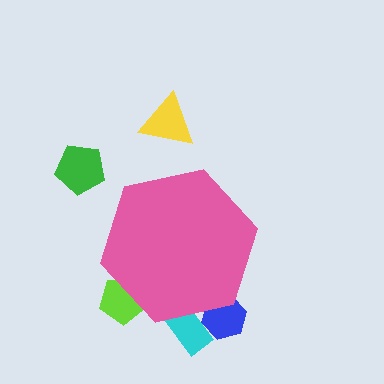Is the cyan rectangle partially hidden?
Yes, the cyan rectangle is partially hidden behind the pink hexagon.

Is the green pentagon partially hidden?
No, the green pentagon is fully visible.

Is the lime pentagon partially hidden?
Yes, the lime pentagon is partially hidden behind the pink hexagon.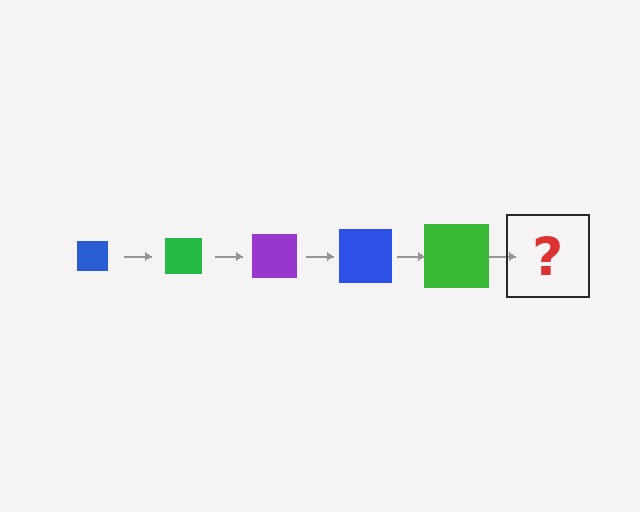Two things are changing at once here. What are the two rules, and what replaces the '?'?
The two rules are that the square grows larger each step and the color cycles through blue, green, and purple. The '?' should be a purple square, larger than the previous one.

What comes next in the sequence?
The next element should be a purple square, larger than the previous one.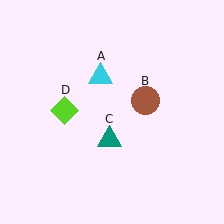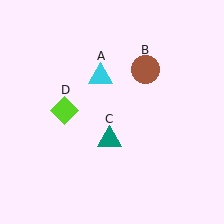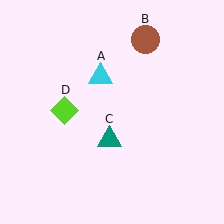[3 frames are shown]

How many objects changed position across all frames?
1 object changed position: brown circle (object B).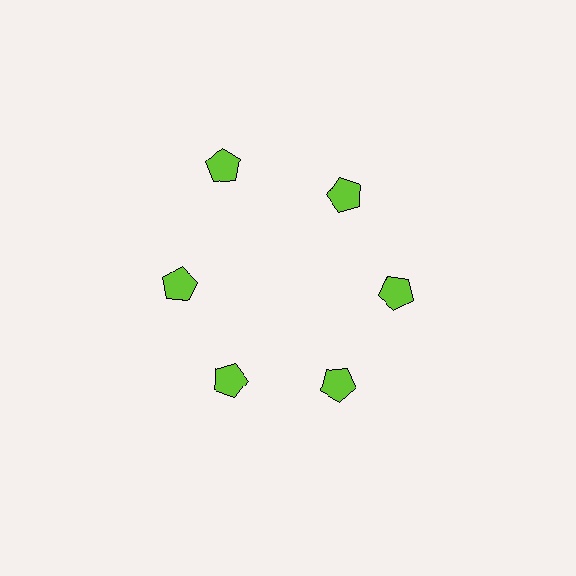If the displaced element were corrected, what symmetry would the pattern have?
It would have 6-fold rotational symmetry — the pattern would map onto itself every 60 degrees.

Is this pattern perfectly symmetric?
No. The 6 lime pentagons are arranged in a ring, but one element near the 11 o'clock position is pushed outward from the center, breaking the 6-fold rotational symmetry.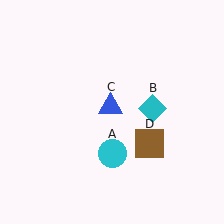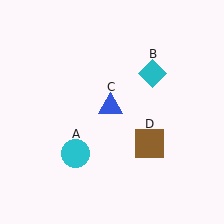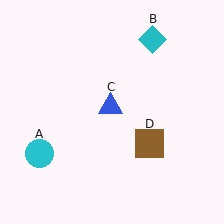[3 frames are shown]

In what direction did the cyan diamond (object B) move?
The cyan diamond (object B) moved up.